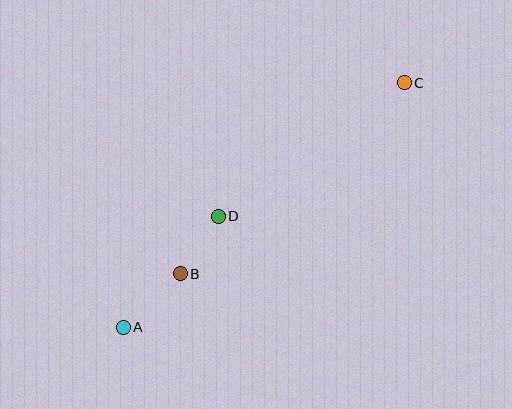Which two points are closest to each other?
Points B and D are closest to each other.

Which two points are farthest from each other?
Points A and C are farthest from each other.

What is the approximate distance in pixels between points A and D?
The distance between A and D is approximately 146 pixels.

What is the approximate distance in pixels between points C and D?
The distance between C and D is approximately 229 pixels.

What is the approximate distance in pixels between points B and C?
The distance between B and C is approximately 294 pixels.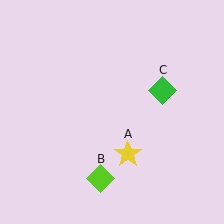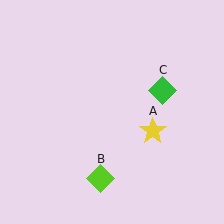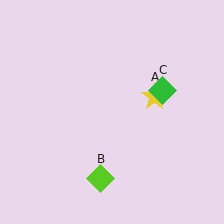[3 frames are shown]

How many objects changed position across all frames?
1 object changed position: yellow star (object A).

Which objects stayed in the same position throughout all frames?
Lime diamond (object B) and green diamond (object C) remained stationary.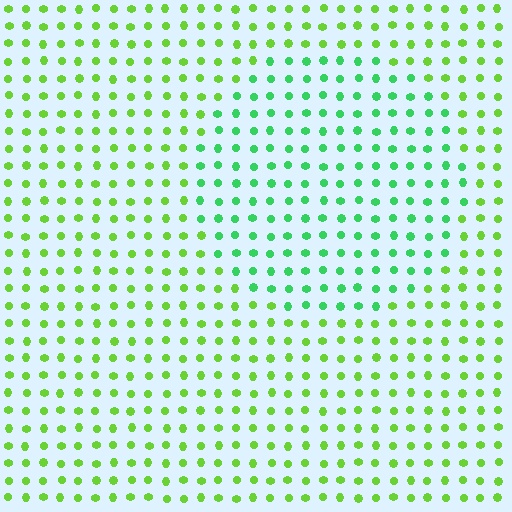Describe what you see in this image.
The image is filled with small lime elements in a uniform arrangement. A circle-shaped region is visible where the elements are tinted to a slightly different hue, forming a subtle color boundary.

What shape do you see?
I see a circle.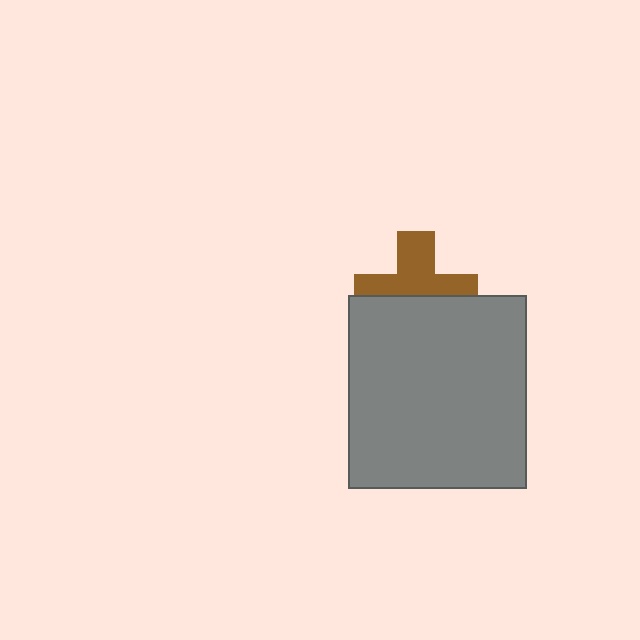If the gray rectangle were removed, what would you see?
You would see the complete brown cross.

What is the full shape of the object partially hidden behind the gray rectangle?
The partially hidden object is a brown cross.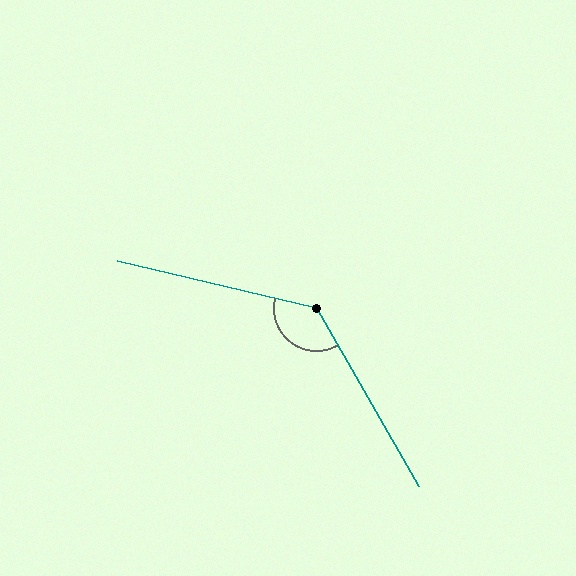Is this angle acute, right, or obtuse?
It is obtuse.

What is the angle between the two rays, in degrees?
Approximately 133 degrees.